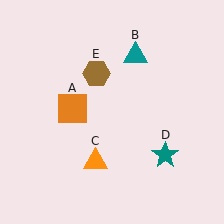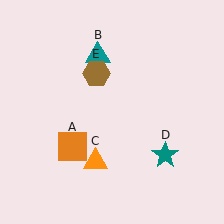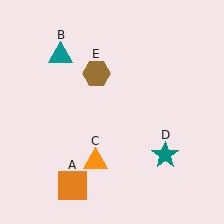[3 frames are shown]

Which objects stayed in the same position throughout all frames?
Orange triangle (object C) and teal star (object D) and brown hexagon (object E) remained stationary.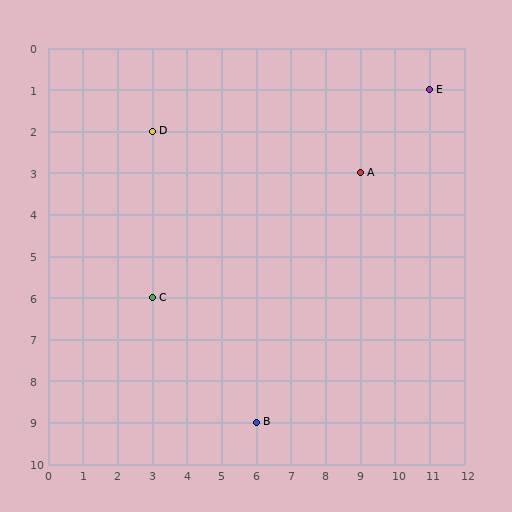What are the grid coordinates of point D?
Point D is at grid coordinates (3, 2).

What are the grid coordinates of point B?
Point B is at grid coordinates (6, 9).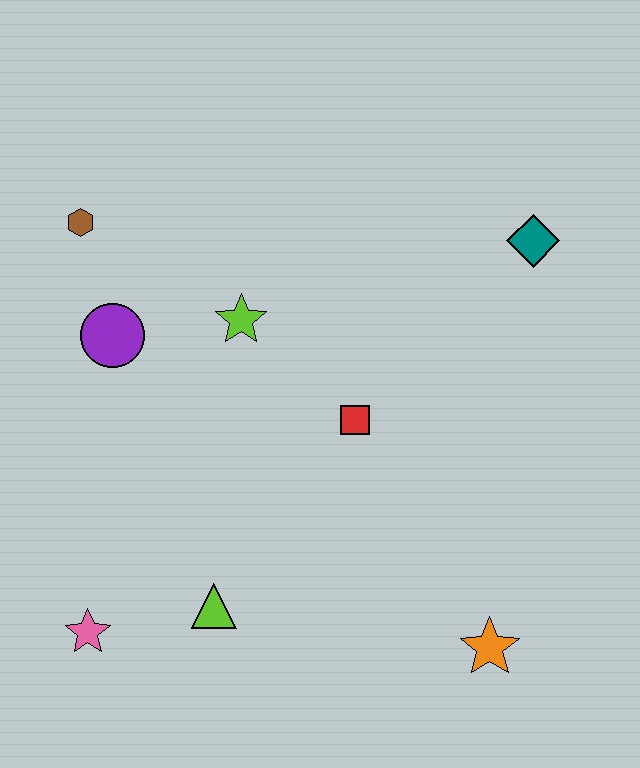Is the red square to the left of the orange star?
Yes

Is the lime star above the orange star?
Yes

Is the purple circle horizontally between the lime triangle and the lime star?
No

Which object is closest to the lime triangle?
The pink star is closest to the lime triangle.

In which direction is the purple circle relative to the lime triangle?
The purple circle is above the lime triangle.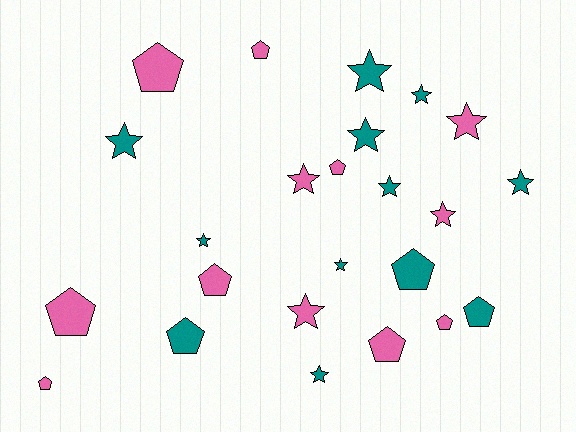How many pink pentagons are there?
There are 8 pink pentagons.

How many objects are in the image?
There are 24 objects.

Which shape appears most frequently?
Star, with 13 objects.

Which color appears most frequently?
Teal, with 12 objects.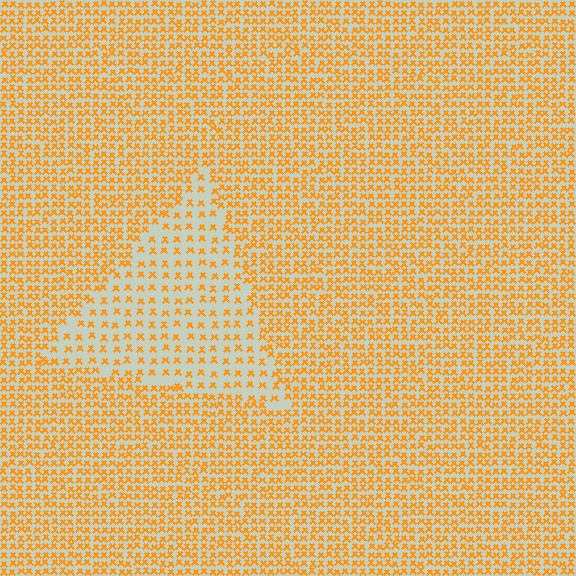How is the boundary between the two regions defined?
The boundary is defined by a change in element density (approximately 2.1x ratio). All elements are the same color, size, and shape.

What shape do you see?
I see a triangle.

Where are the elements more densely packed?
The elements are more densely packed outside the triangle boundary.